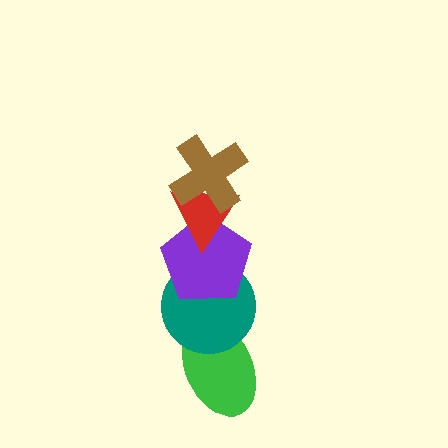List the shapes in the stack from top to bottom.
From top to bottom: the brown cross, the red triangle, the purple pentagon, the teal circle, the green ellipse.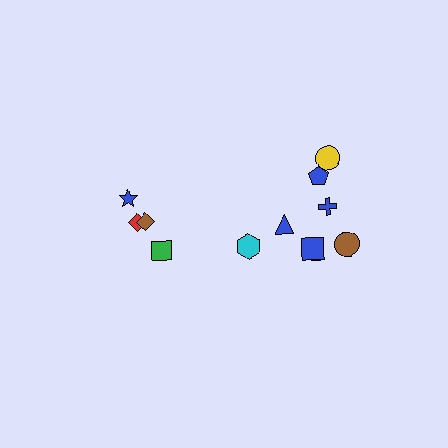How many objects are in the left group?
There are 4 objects.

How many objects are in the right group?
There are 8 objects.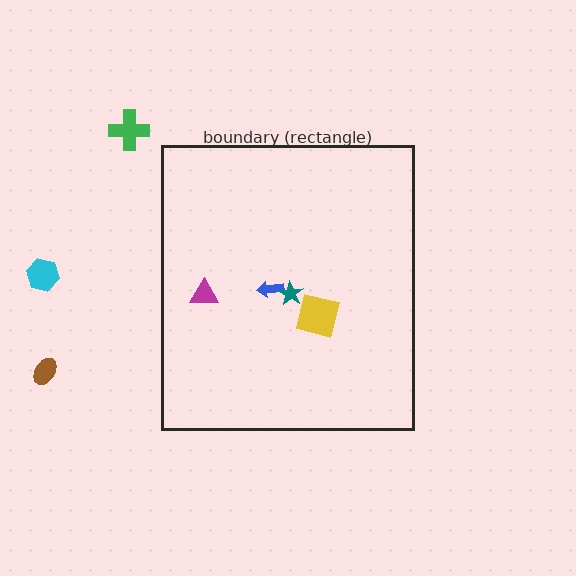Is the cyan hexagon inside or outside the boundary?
Outside.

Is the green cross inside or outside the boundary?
Outside.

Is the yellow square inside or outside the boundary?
Inside.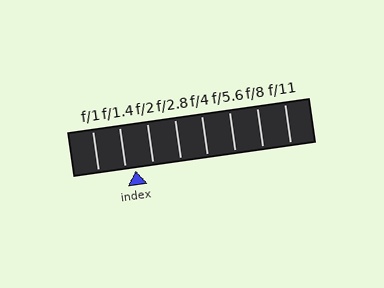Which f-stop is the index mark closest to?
The index mark is closest to f/1.4.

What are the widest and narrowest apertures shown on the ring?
The widest aperture shown is f/1 and the narrowest is f/11.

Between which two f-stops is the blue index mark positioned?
The index mark is between f/1.4 and f/2.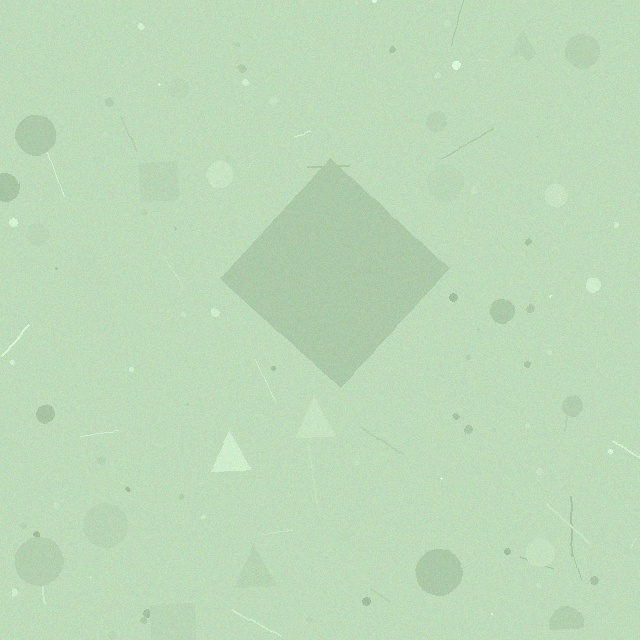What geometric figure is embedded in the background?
A diamond is embedded in the background.